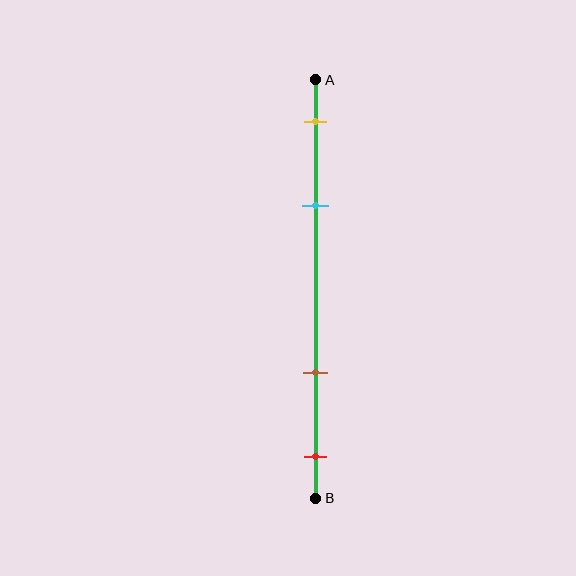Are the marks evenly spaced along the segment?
No, the marks are not evenly spaced.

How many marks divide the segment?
There are 4 marks dividing the segment.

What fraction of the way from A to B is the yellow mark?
The yellow mark is approximately 10% (0.1) of the way from A to B.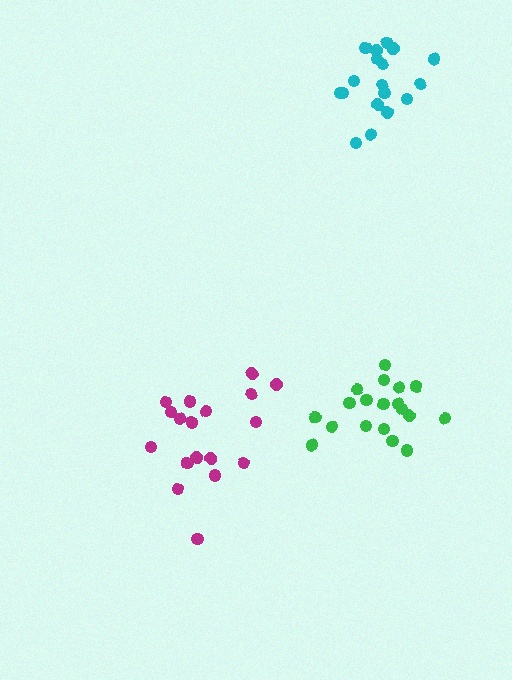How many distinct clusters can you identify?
There are 3 distinct clusters.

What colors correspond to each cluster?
The clusters are colored: cyan, green, magenta.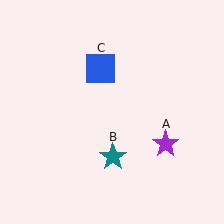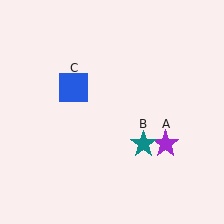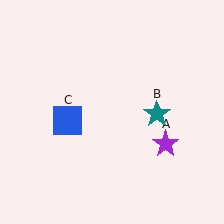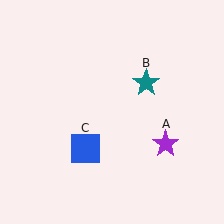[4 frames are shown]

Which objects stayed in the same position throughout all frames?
Purple star (object A) remained stationary.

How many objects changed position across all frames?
2 objects changed position: teal star (object B), blue square (object C).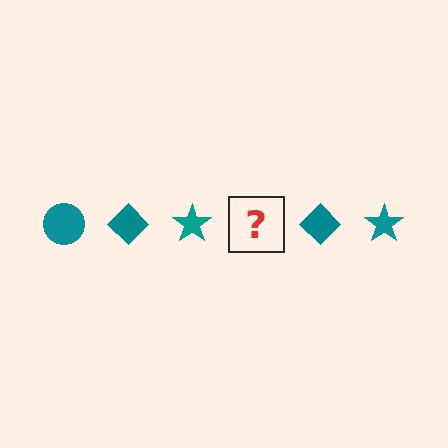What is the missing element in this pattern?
The missing element is a teal circle.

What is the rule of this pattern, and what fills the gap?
The rule is that the pattern cycles through circle, diamond, star shapes in teal. The gap should be filled with a teal circle.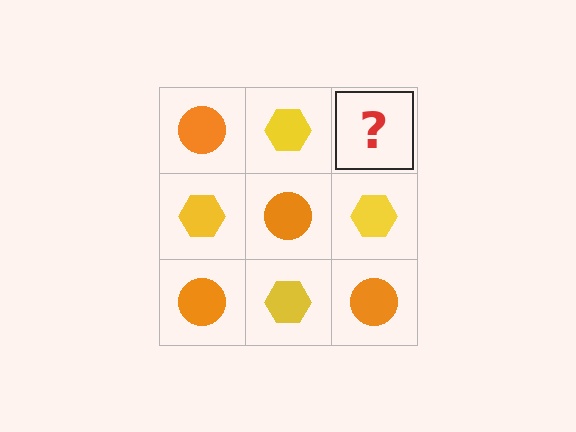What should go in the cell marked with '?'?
The missing cell should contain an orange circle.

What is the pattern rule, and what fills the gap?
The rule is that it alternates orange circle and yellow hexagon in a checkerboard pattern. The gap should be filled with an orange circle.